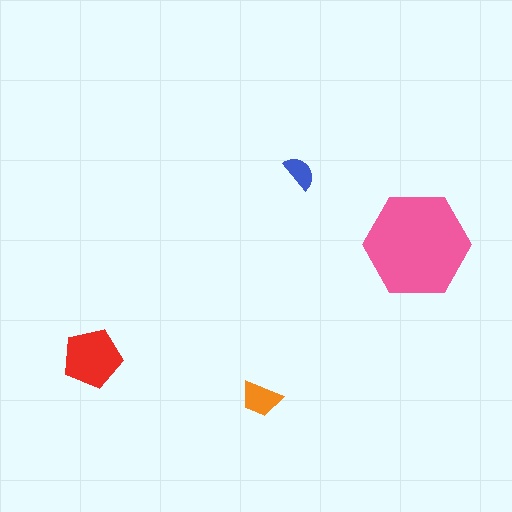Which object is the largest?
The pink hexagon.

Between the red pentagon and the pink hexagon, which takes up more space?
The pink hexagon.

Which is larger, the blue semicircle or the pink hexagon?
The pink hexagon.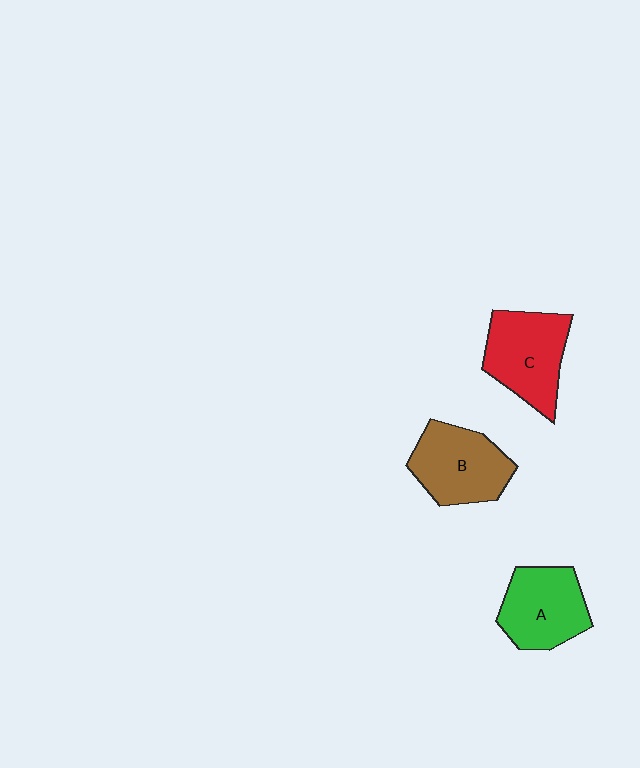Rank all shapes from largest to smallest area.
From largest to smallest: C (red), B (brown), A (green).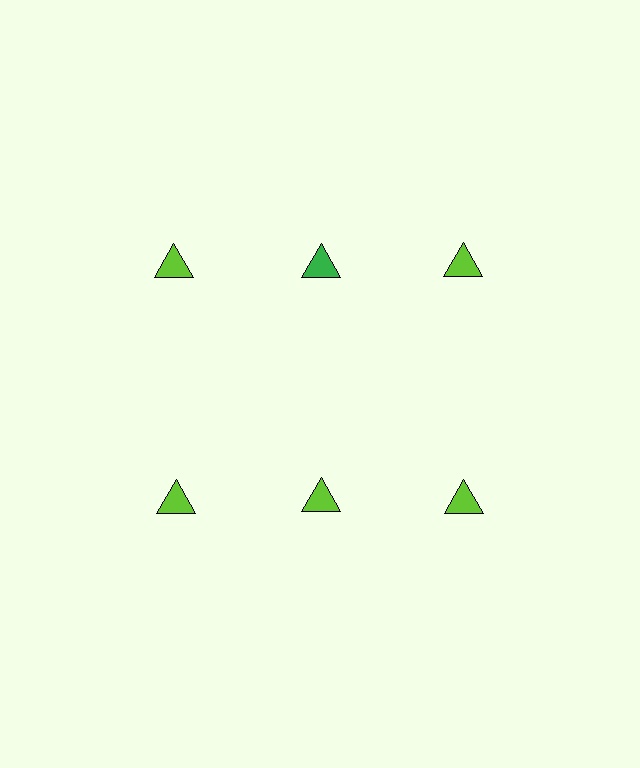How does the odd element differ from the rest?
It has a different color: green instead of lime.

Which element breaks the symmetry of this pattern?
The green triangle in the top row, second from left column breaks the symmetry. All other shapes are lime triangles.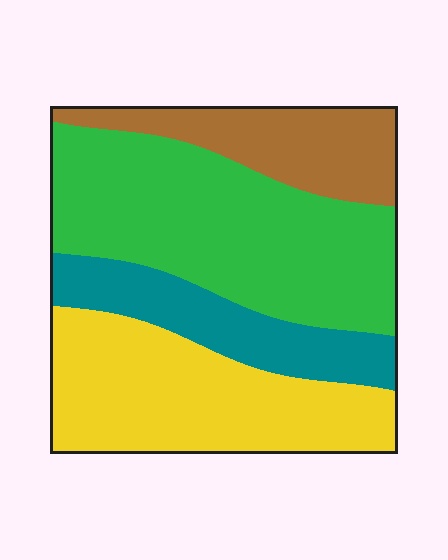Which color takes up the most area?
Green, at roughly 40%.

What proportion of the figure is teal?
Teal covers 16% of the figure.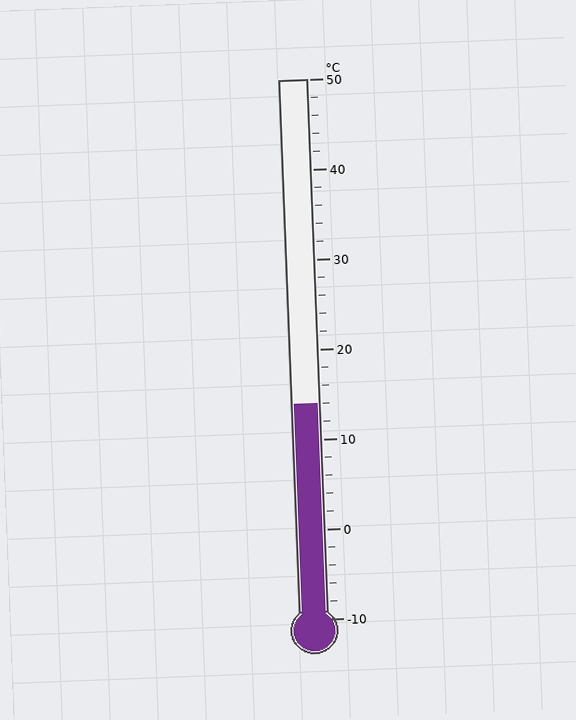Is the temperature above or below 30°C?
The temperature is below 30°C.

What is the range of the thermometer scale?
The thermometer scale ranges from -10°C to 50°C.